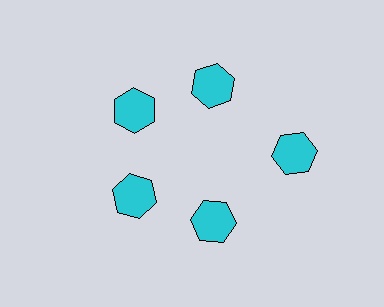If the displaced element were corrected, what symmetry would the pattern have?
It would have 5-fold rotational symmetry — the pattern would map onto itself every 72 degrees.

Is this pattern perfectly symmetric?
No. The 5 cyan hexagons are arranged in a ring, but one element near the 3 o'clock position is pushed outward from the center, breaking the 5-fold rotational symmetry.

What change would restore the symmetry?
The symmetry would be restored by moving it inward, back onto the ring so that all 5 hexagons sit at equal angles and equal distance from the center.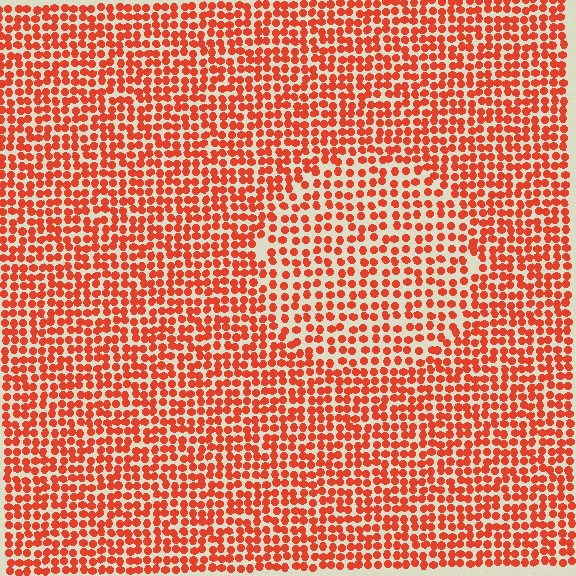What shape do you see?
I see a circle.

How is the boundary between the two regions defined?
The boundary is defined by a change in element density (approximately 1.5x ratio). All elements are the same color, size, and shape.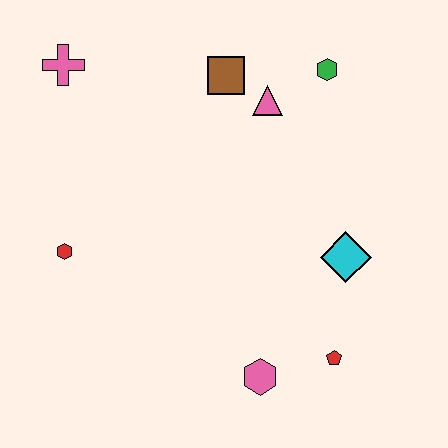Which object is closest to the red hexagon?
The pink cross is closest to the red hexagon.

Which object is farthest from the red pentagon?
The pink cross is farthest from the red pentagon.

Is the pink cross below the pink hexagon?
No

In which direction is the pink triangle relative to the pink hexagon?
The pink triangle is above the pink hexagon.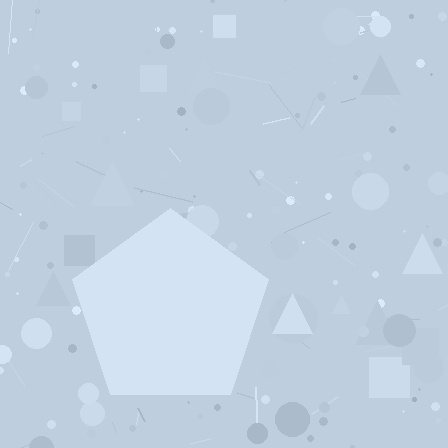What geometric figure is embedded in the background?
A pentagon is embedded in the background.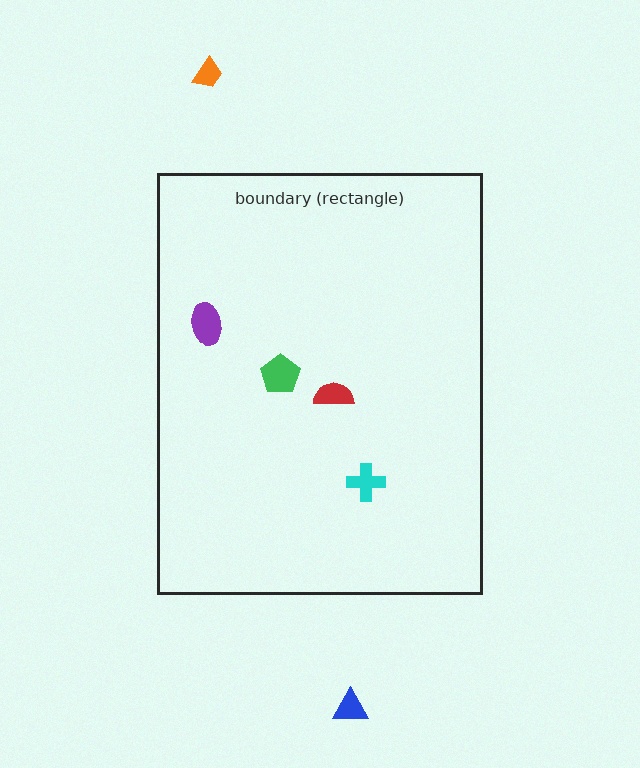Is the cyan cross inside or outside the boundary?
Inside.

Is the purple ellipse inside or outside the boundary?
Inside.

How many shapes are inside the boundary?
4 inside, 2 outside.